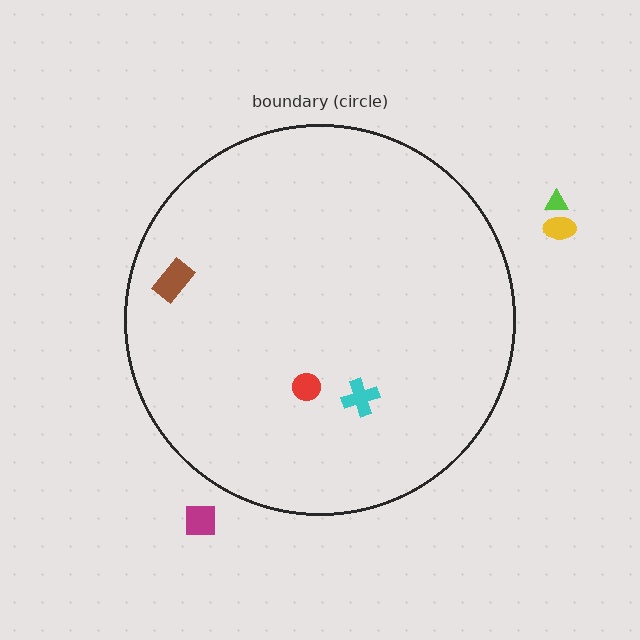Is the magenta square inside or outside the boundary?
Outside.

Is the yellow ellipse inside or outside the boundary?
Outside.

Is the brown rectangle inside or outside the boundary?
Inside.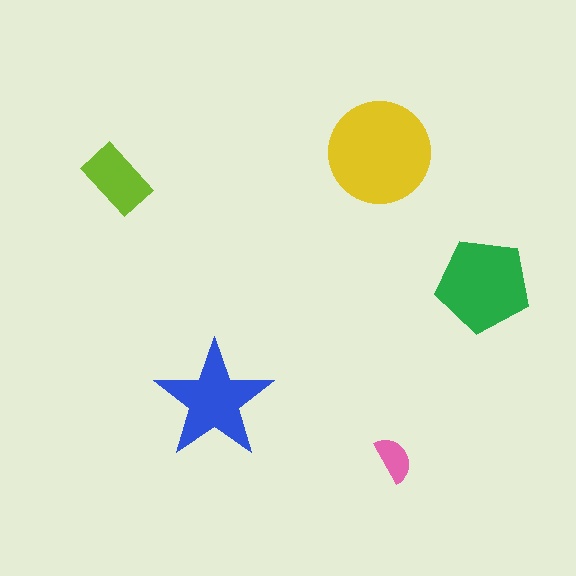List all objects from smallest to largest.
The pink semicircle, the lime rectangle, the blue star, the green pentagon, the yellow circle.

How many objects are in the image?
There are 5 objects in the image.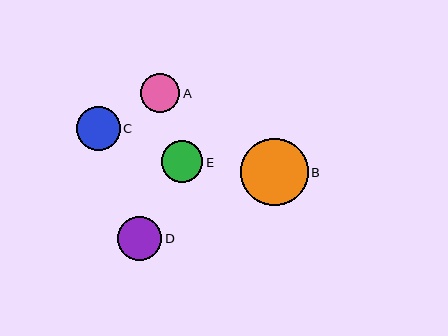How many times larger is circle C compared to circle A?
Circle C is approximately 1.1 times the size of circle A.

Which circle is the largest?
Circle B is the largest with a size of approximately 67 pixels.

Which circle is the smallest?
Circle A is the smallest with a size of approximately 39 pixels.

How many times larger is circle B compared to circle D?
Circle B is approximately 1.5 times the size of circle D.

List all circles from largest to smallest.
From largest to smallest: B, D, C, E, A.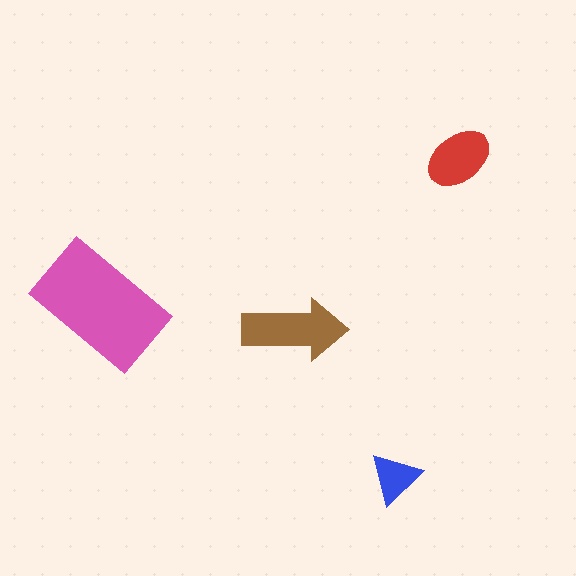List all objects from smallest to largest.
The blue triangle, the red ellipse, the brown arrow, the pink rectangle.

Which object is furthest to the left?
The pink rectangle is leftmost.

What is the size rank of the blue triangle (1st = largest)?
4th.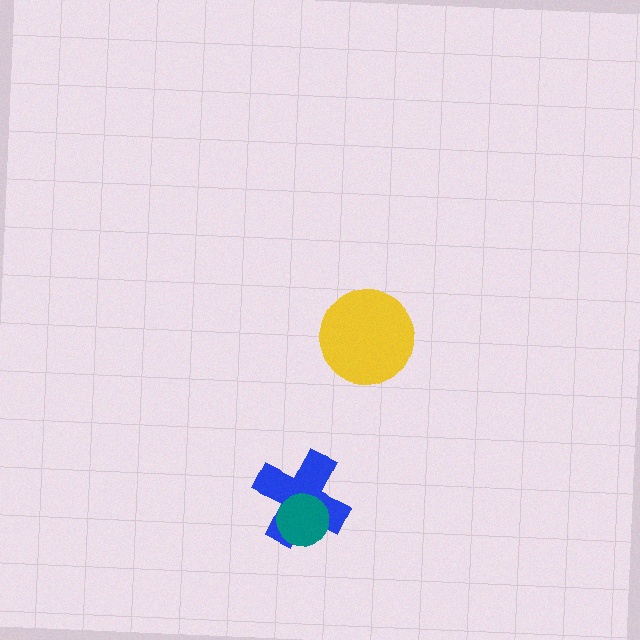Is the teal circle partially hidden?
No, no other shape covers it.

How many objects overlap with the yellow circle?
0 objects overlap with the yellow circle.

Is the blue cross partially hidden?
Yes, it is partially covered by another shape.